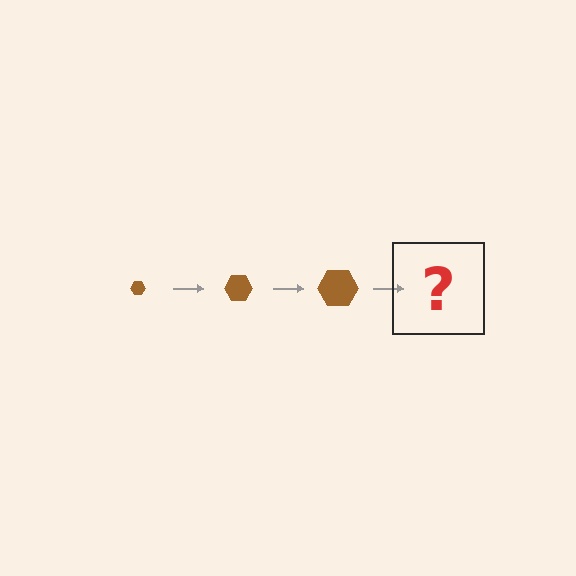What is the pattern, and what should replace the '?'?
The pattern is that the hexagon gets progressively larger each step. The '?' should be a brown hexagon, larger than the previous one.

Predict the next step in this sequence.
The next step is a brown hexagon, larger than the previous one.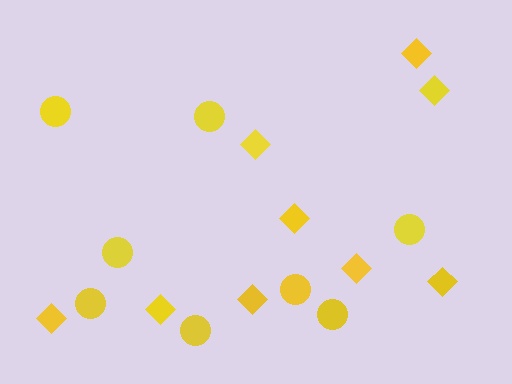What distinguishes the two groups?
There are 2 groups: one group of diamonds (9) and one group of circles (8).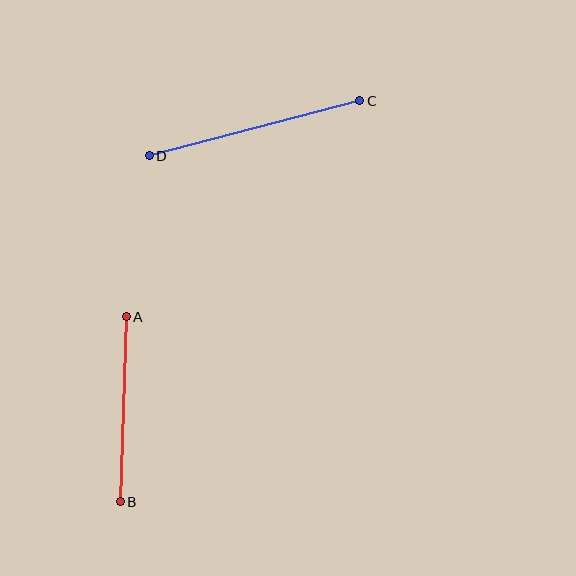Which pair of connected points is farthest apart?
Points C and D are farthest apart.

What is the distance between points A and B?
The distance is approximately 185 pixels.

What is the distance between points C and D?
The distance is approximately 218 pixels.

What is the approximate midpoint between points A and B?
The midpoint is at approximately (123, 409) pixels.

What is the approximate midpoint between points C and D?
The midpoint is at approximately (255, 128) pixels.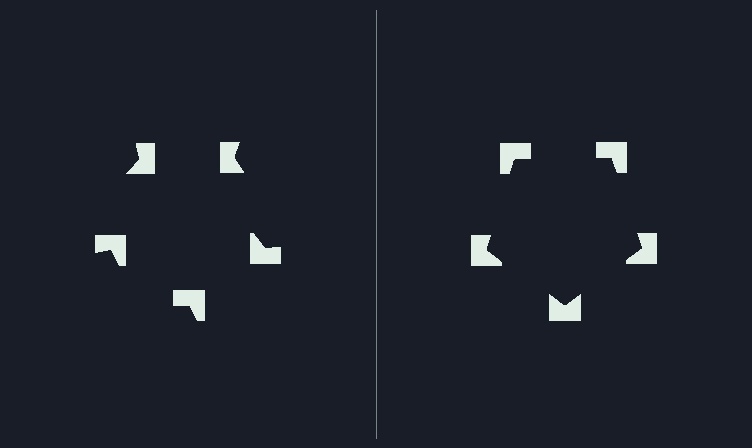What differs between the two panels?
The notched squares are positioned identically on both sides; only the wedge orientations differ. On the right they align to a pentagon; on the left they are misaligned.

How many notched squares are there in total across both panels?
10 — 5 on each side.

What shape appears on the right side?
An illusory pentagon.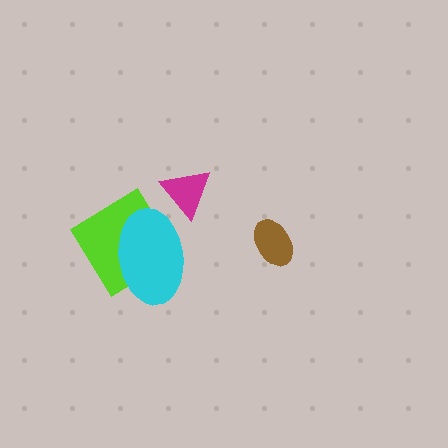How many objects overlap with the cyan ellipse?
1 object overlaps with the cyan ellipse.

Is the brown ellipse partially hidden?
No, no other shape covers it.